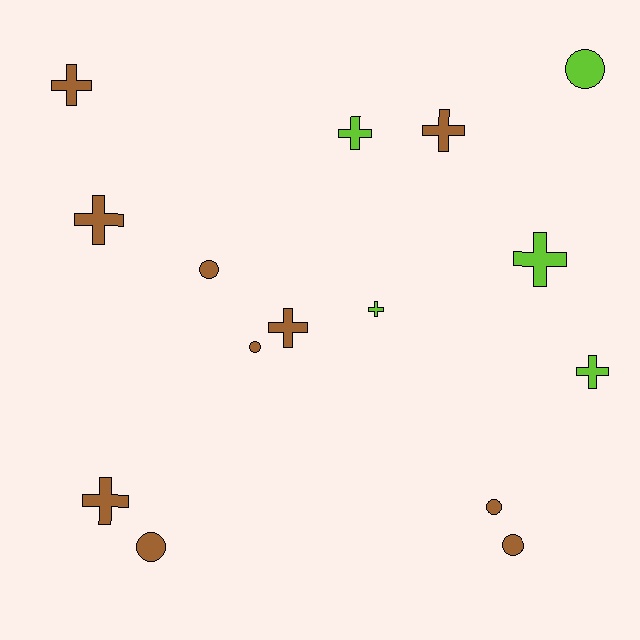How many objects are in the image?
There are 15 objects.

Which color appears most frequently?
Brown, with 10 objects.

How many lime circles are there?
There is 1 lime circle.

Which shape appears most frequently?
Cross, with 9 objects.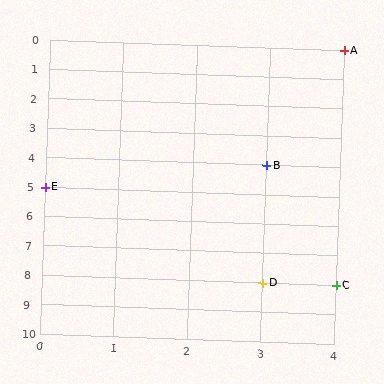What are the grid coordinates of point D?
Point D is at grid coordinates (3, 8).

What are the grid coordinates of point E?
Point E is at grid coordinates (0, 5).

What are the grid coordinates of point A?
Point A is at grid coordinates (4, 0).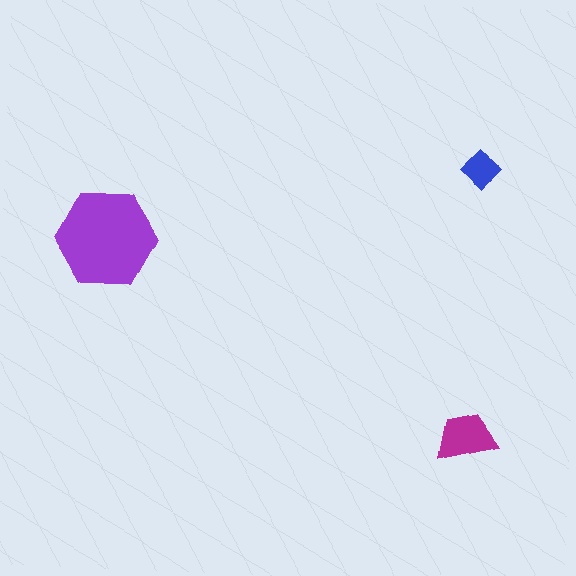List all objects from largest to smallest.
The purple hexagon, the magenta trapezoid, the blue diamond.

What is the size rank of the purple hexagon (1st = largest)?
1st.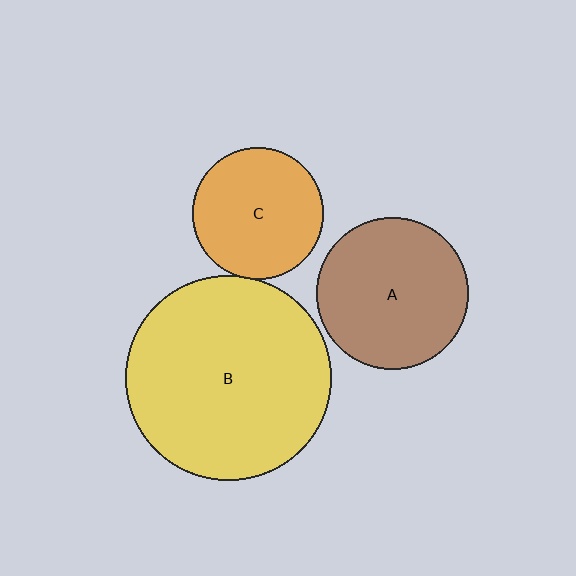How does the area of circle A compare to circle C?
Approximately 1.3 times.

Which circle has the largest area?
Circle B (yellow).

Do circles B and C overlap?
Yes.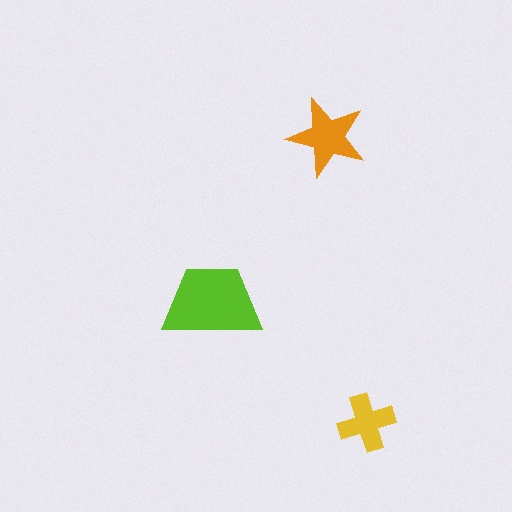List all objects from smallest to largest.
The yellow cross, the orange star, the lime trapezoid.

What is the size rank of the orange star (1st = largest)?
2nd.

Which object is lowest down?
The yellow cross is bottommost.